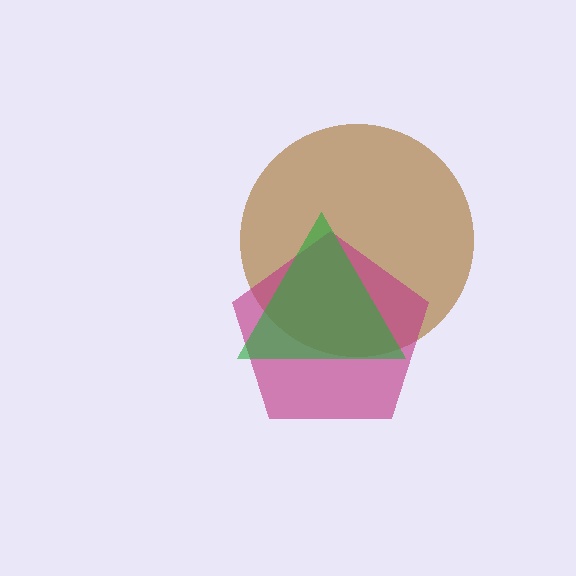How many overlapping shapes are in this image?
There are 3 overlapping shapes in the image.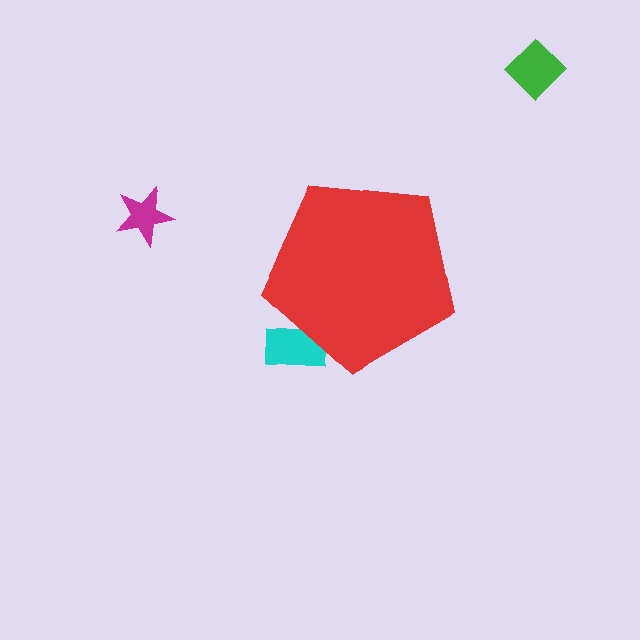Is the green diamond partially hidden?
No, the green diamond is fully visible.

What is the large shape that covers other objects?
A red pentagon.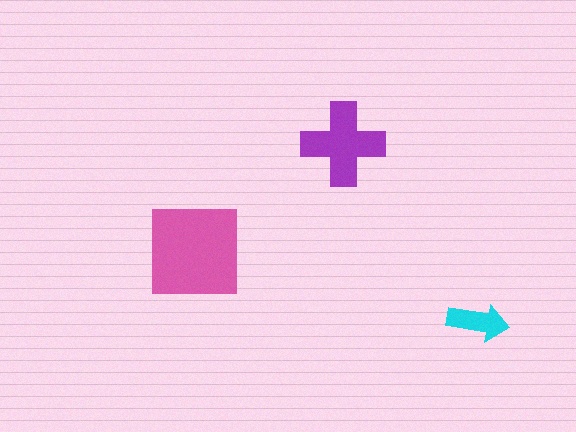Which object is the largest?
The pink square.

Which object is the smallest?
The cyan arrow.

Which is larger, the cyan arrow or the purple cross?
The purple cross.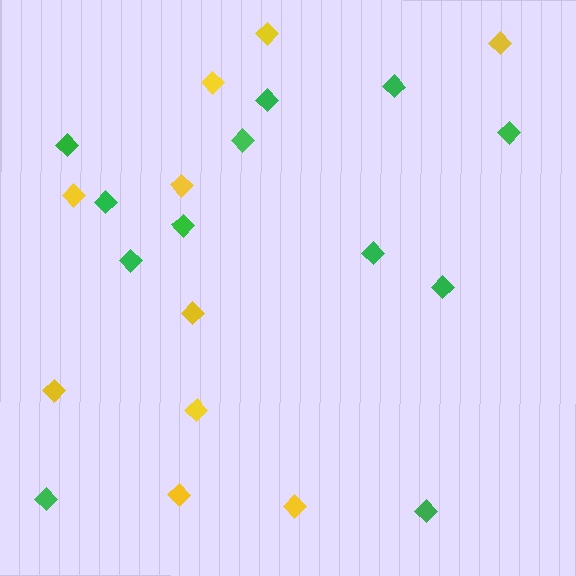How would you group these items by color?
There are 2 groups: one group of yellow diamonds (10) and one group of green diamonds (12).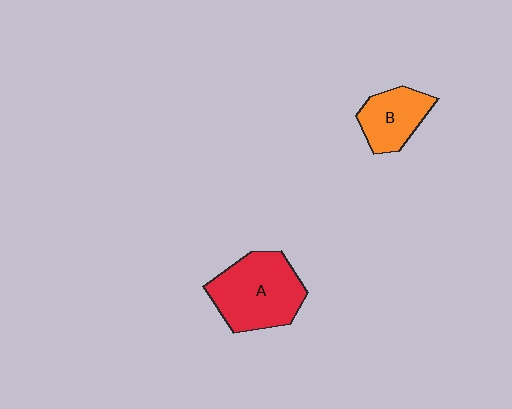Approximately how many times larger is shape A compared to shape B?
Approximately 1.7 times.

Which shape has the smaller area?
Shape B (orange).